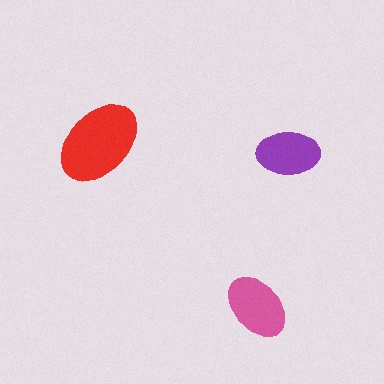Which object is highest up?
The red ellipse is topmost.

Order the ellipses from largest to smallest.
the red one, the pink one, the purple one.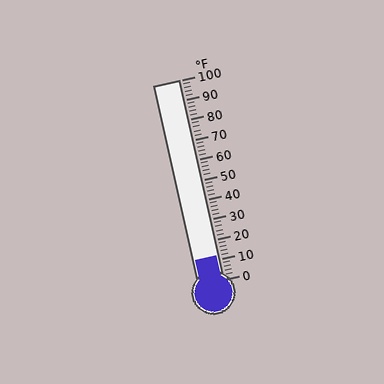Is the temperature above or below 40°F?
The temperature is below 40°F.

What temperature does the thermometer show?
The thermometer shows approximately 12°F.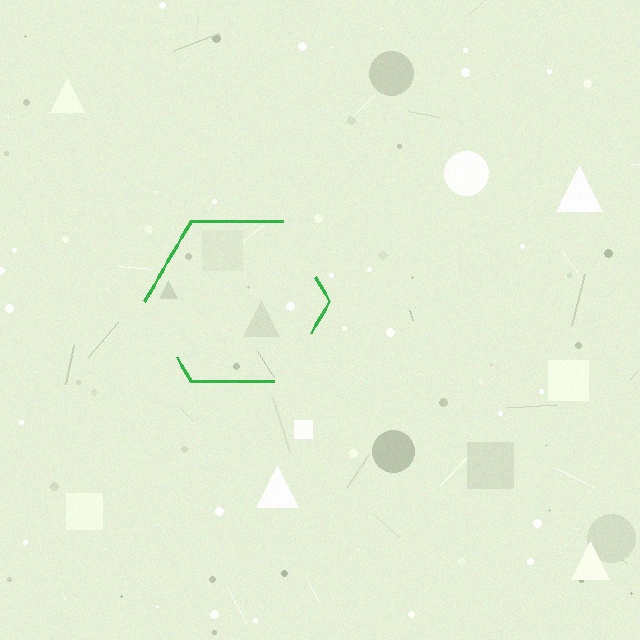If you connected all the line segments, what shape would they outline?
They would outline a hexagon.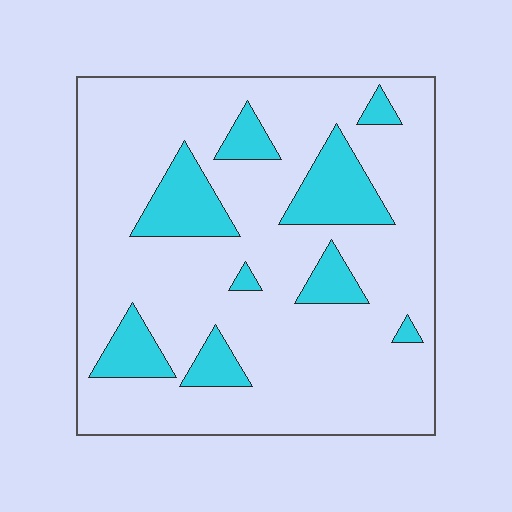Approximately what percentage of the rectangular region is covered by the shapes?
Approximately 20%.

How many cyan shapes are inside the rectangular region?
9.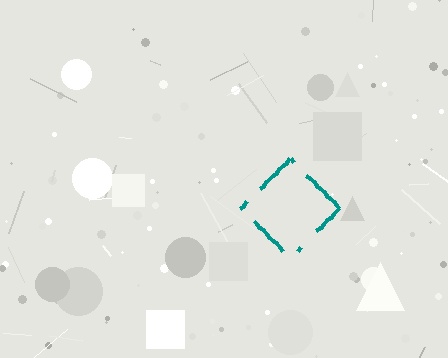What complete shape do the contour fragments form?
The contour fragments form a diamond.